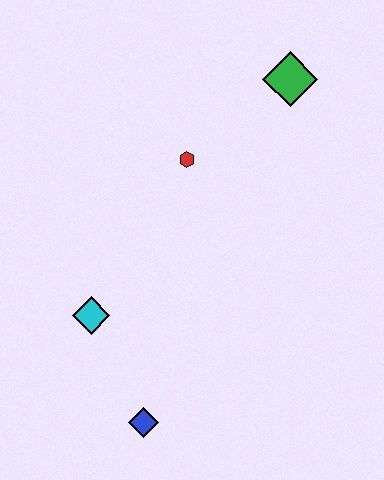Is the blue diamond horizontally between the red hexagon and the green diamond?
No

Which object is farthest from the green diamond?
The blue diamond is farthest from the green diamond.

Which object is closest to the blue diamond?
The cyan diamond is closest to the blue diamond.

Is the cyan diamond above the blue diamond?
Yes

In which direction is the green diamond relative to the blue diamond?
The green diamond is above the blue diamond.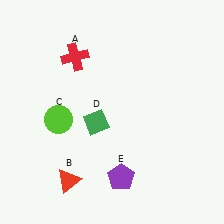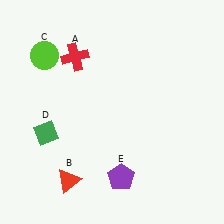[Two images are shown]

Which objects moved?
The objects that moved are: the lime circle (C), the green diamond (D).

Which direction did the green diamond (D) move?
The green diamond (D) moved left.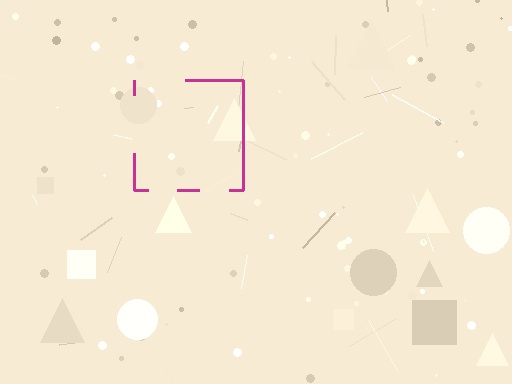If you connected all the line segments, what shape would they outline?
They would outline a square.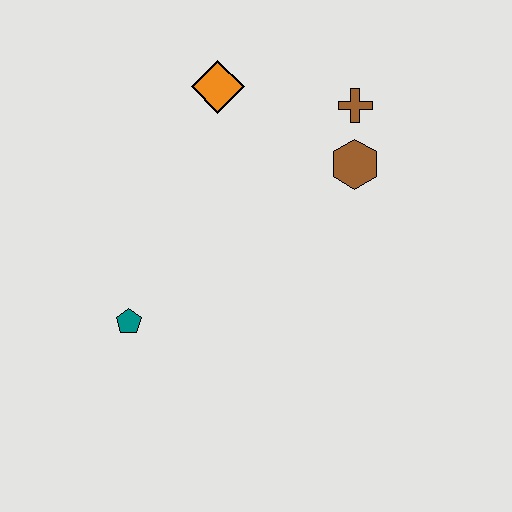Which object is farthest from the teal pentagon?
The brown cross is farthest from the teal pentagon.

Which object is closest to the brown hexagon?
The brown cross is closest to the brown hexagon.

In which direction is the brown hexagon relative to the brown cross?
The brown hexagon is below the brown cross.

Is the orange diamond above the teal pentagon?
Yes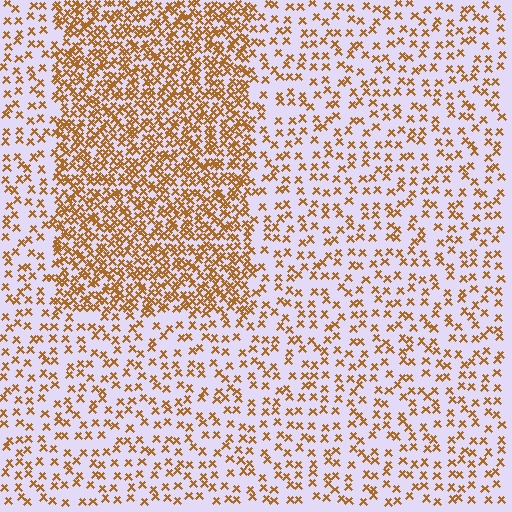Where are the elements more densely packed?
The elements are more densely packed inside the rectangle boundary.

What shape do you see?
I see a rectangle.